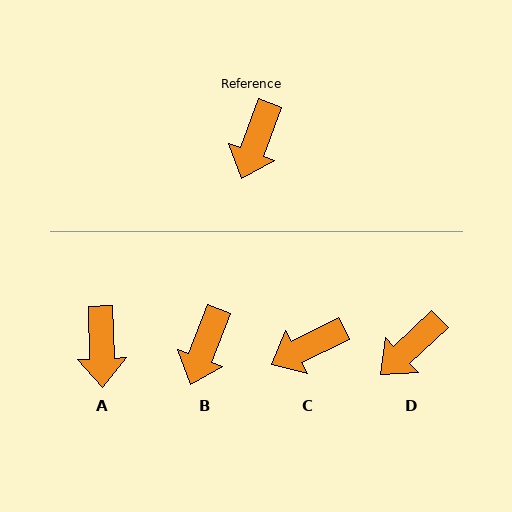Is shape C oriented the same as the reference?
No, it is off by about 43 degrees.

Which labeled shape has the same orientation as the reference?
B.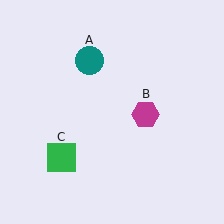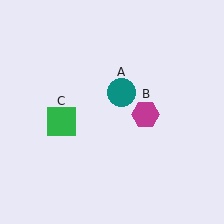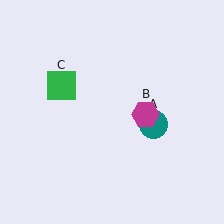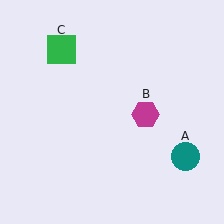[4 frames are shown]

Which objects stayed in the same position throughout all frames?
Magenta hexagon (object B) remained stationary.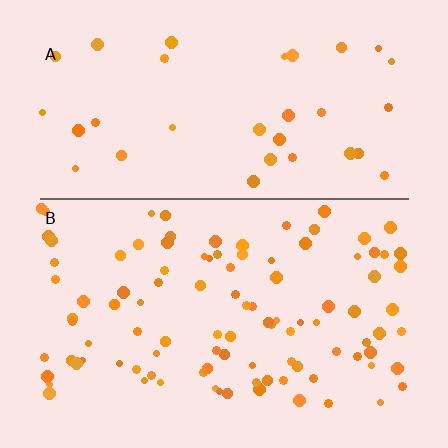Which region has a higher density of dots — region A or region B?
B (the bottom).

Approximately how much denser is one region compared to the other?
Approximately 3.0× — region B over region A.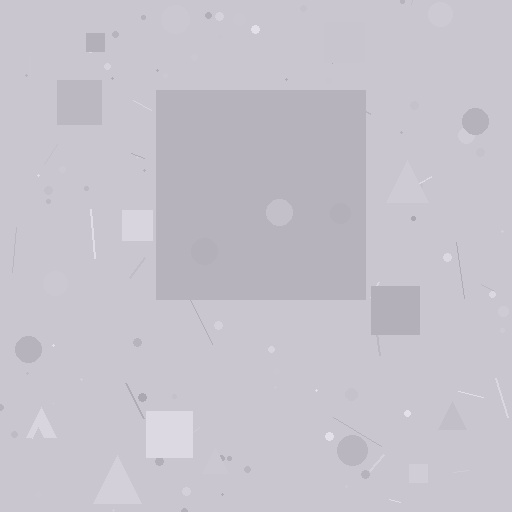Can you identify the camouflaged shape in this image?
The camouflaged shape is a square.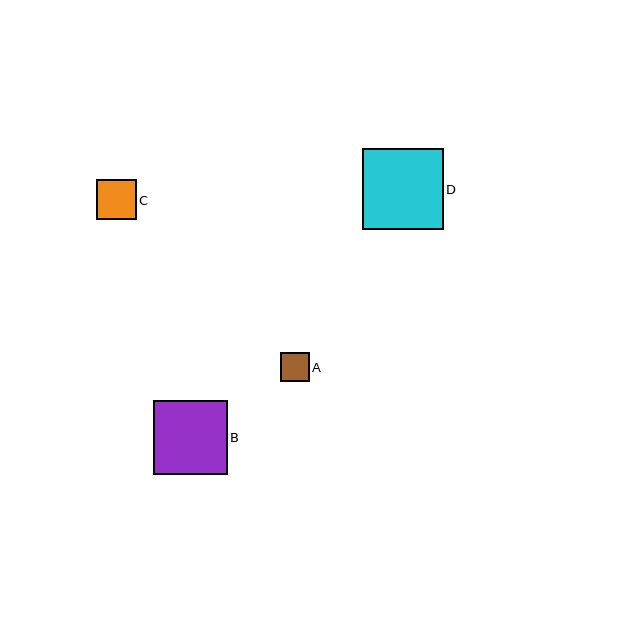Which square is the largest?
Square D is the largest with a size of approximately 81 pixels.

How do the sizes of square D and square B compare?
Square D and square B are approximately the same size.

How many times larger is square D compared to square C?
Square D is approximately 2.0 times the size of square C.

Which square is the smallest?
Square A is the smallest with a size of approximately 29 pixels.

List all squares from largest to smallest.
From largest to smallest: D, B, C, A.